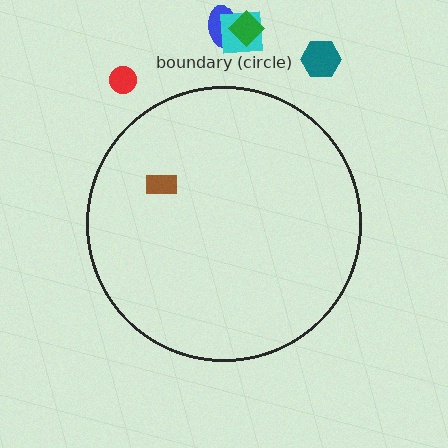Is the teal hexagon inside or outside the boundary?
Outside.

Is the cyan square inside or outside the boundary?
Outside.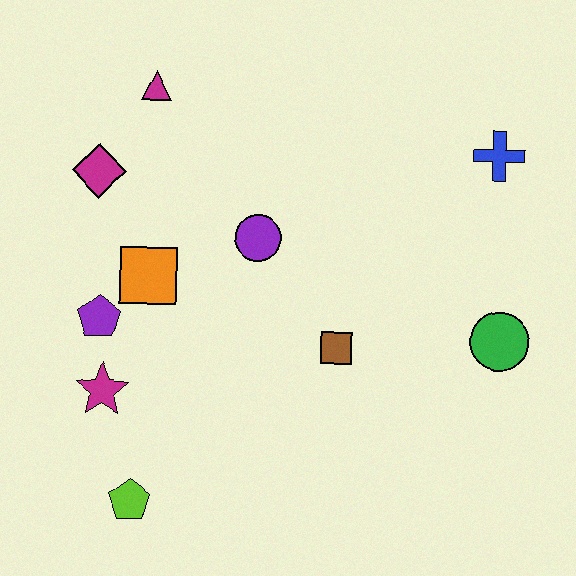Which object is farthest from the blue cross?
The lime pentagon is farthest from the blue cross.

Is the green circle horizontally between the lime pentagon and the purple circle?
No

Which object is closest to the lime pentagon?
The magenta star is closest to the lime pentagon.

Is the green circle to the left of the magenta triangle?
No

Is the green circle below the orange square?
Yes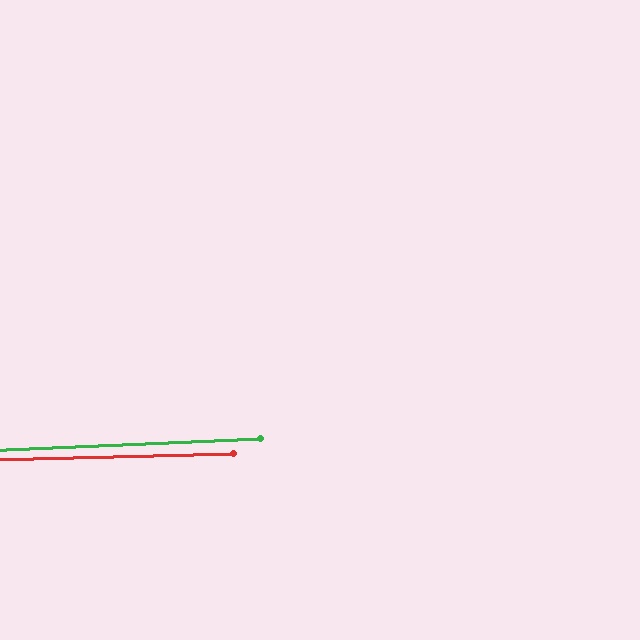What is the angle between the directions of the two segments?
Approximately 1 degree.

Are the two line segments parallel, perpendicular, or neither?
Parallel — their directions differ by only 1.1°.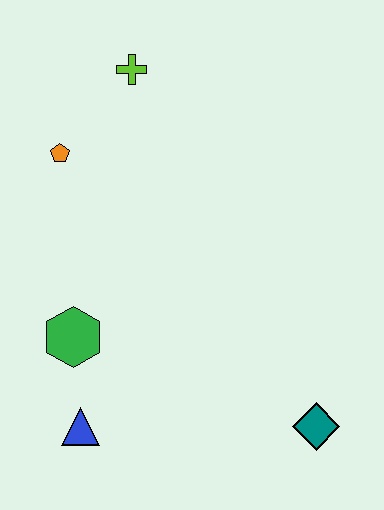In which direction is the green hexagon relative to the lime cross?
The green hexagon is below the lime cross.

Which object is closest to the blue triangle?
The green hexagon is closest to the blue triangle.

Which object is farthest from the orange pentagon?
The teal diamond is farthest from the orange pentagon.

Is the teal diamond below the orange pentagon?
Yes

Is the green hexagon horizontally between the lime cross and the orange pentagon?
Yes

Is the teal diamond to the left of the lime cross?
No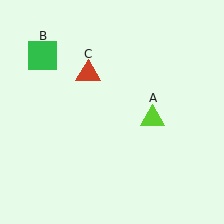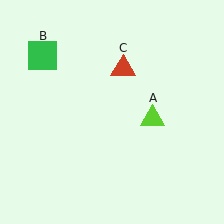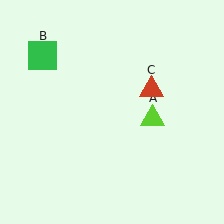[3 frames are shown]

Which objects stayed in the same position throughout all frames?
Lime triangle (object A) and green square (object B) remained stationary.